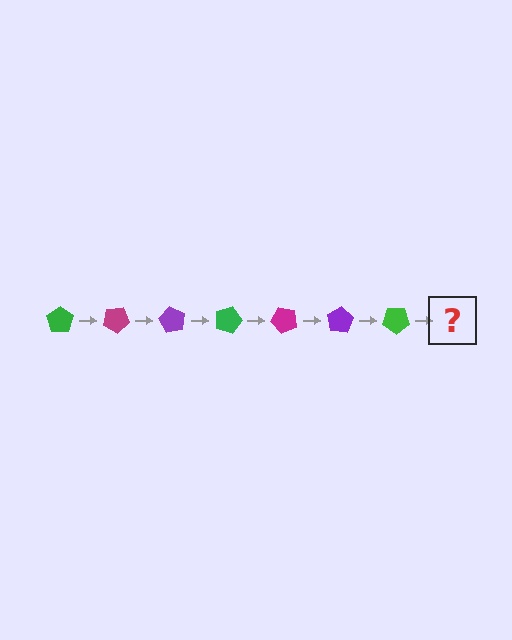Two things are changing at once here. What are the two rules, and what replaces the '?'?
The two rules are that it rotates 30 degrees each step and the color cycles through green, magenta, and purple. The '?' should be a magenta pentagon, rotated 210 degrees from the start.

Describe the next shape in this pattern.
It should be a magenta pentagon, rotated 210 degrees from the start.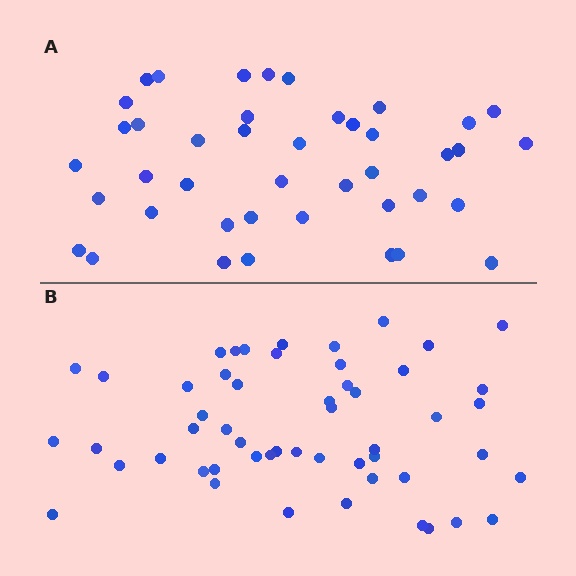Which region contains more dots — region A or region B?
Region B (the bottom region) has more dots.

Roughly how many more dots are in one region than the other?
Region B has roughly 12 or so more dots than region A.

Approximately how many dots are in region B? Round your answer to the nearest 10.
About 50 dots. (The exact count is 53, which rounds to 50.)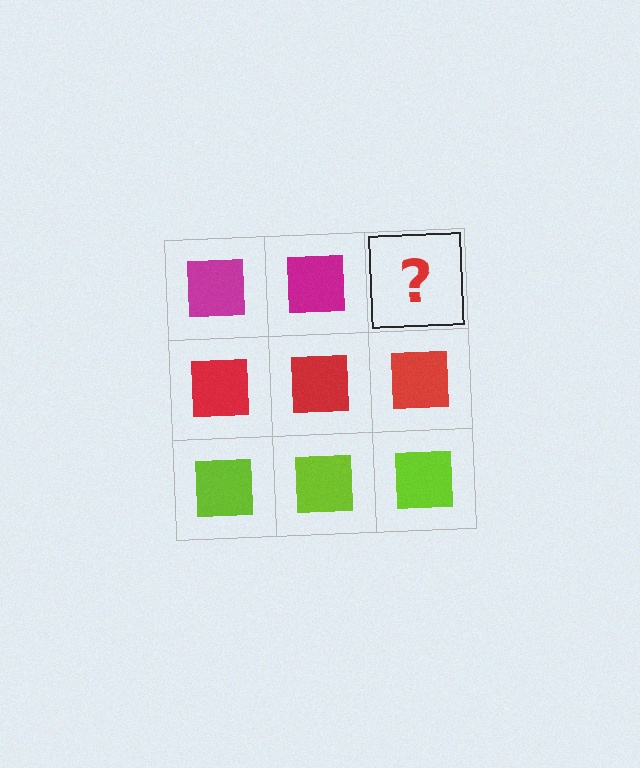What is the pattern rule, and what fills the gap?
The rule is that each row has a consistent color. The gap should be filled with a magenta square.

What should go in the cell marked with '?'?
The missing cell should contain a magenta square.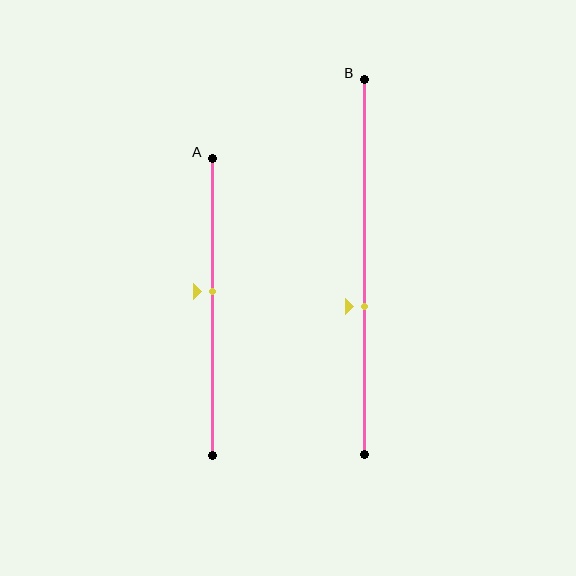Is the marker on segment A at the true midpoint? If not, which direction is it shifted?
No, the marker on segment A is shifted upward by about 5% of the segment length.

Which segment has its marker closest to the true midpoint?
Segment A has its marker closest to the true midpoint.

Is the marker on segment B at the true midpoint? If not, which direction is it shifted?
No, the marker on segment B is shifted downward by about 11% of the segment length.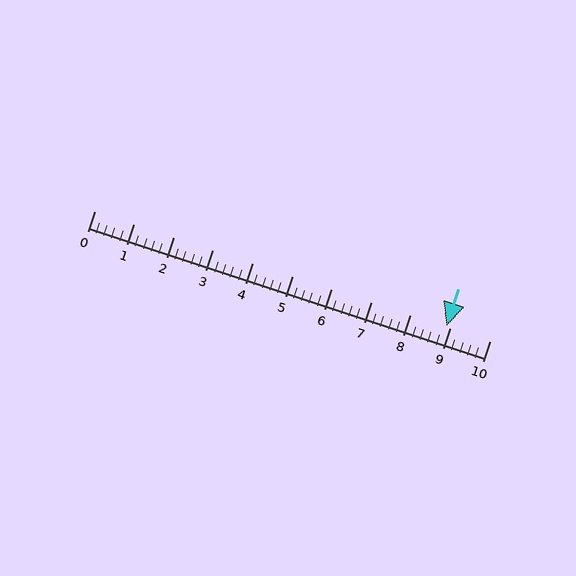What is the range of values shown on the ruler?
The ruler shows values from 0 to 10.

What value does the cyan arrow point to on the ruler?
The cyan arrow points to approximately 8.9.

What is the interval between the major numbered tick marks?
The major tick marks are spaced 1 units apart.